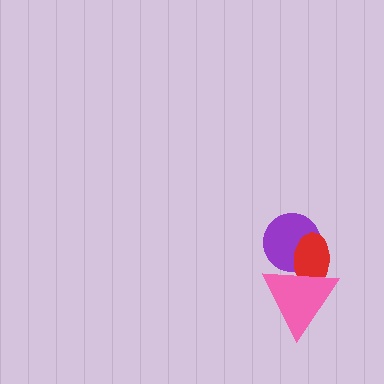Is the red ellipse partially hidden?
Yes, it is partially covered by another shape.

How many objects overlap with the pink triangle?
2 objects overlap with the pink triangle.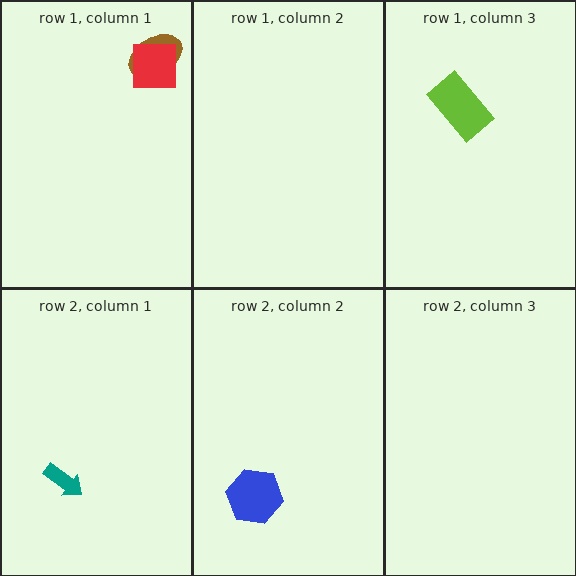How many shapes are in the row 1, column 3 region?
1.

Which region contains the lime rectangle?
The row 1, column 3 region.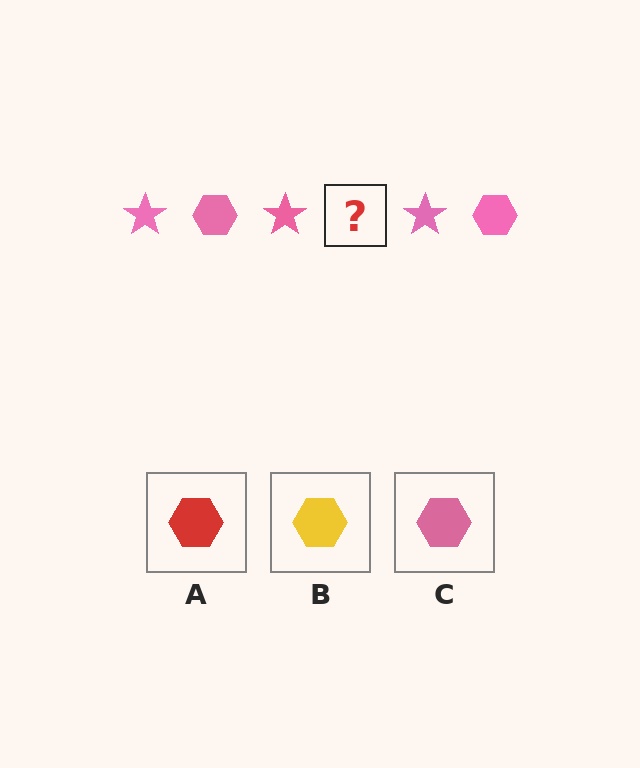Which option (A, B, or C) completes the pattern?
C.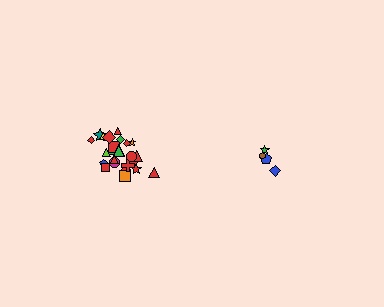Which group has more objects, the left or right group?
The left group.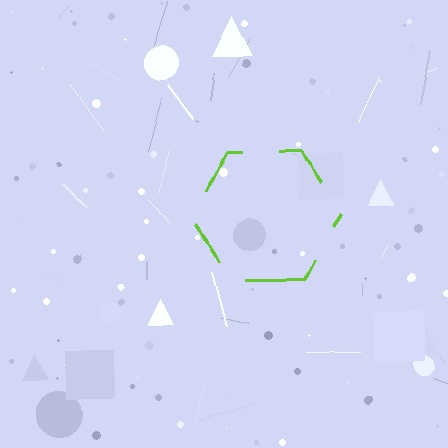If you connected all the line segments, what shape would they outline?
They would outline a hexagon.